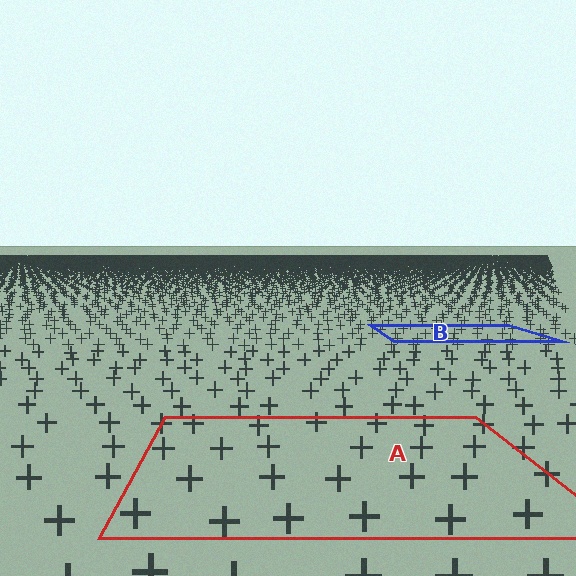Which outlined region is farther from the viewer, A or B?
Region B is farther from the viewer — the texture elements inside it appear smaller and more densely packed.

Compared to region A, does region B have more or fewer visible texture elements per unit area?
Region B has more texture elements per unit area — they are packed more densely because it is farther away.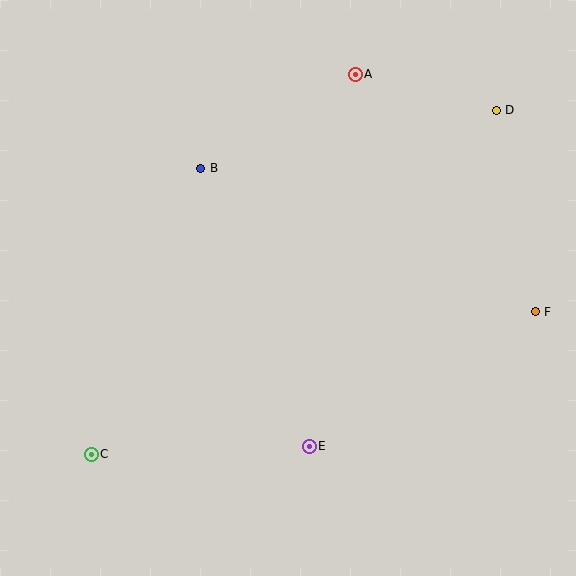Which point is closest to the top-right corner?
Point D is closest to the top-right corner.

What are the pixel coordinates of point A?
Point A is at (355, 74).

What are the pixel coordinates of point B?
Point B is at (201, 168).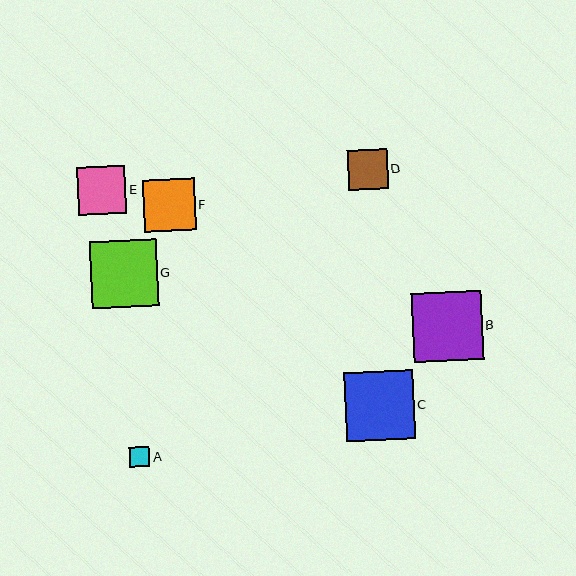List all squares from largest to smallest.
From largest to smallest: B, C, G, F, E, D, A.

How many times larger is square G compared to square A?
Square G is approximately 3.4 times the size of square A.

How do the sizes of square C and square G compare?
Square C and square G are approximately the same size.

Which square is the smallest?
Square A is the smallest with a size of approximately 20 pixels.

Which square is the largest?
Square B is the largest with a size of approximately 70 pixels.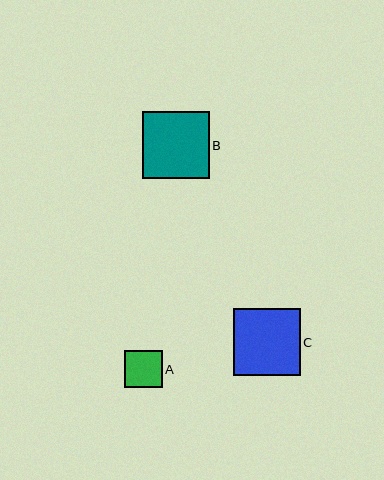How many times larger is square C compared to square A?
Square C is approximately 1.8 times the size of square A.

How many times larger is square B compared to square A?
Square B is approximately 1.8 times the size of square A.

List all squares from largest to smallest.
From largest to smallest: B, C, A.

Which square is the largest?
Square B is the largest with a size of approximately 67 pixels.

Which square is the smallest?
Square A is the smallest with a size of approximately 37 pixels.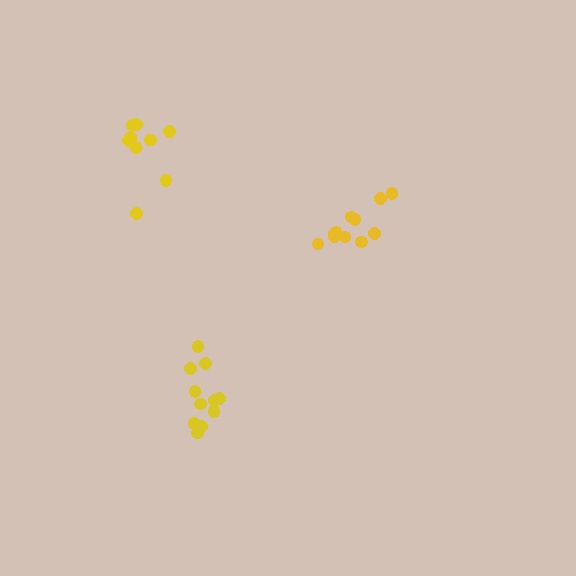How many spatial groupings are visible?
There are 3 spatial groupings.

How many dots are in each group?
Group 1: 11 dots, Group 2: 9 dots, Group 3: 11 dots (31 total).